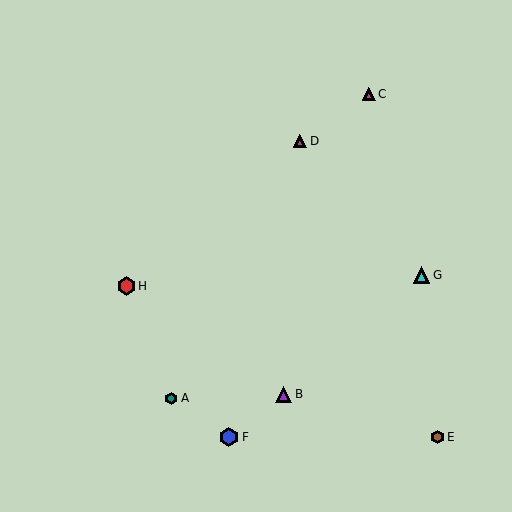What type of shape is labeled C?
Shape C is a magenta triangle.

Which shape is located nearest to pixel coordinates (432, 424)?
The brown hexagon (labeled E) at (438, 437) is nearest to that location.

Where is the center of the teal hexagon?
The center of the teal hexagon is at (171, 398).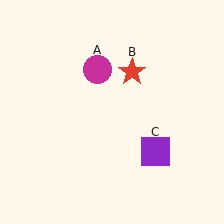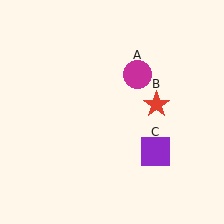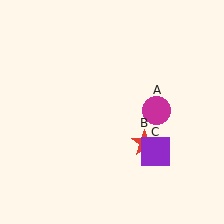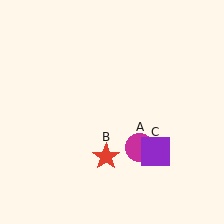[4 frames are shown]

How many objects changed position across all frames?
2 objects changed position: magenta circle (object A), red star (object B).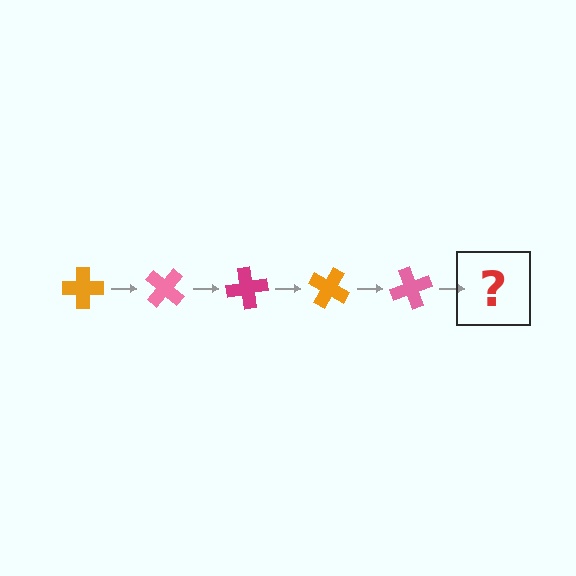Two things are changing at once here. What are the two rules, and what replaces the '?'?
The two rules are that it rotates 40 degrees each step and the color cycles through orange, pink, and magenta. The '?' should be a magenta cross, rotated 200 degrees from the start.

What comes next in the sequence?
The next element should be a magenta cross, rotated 200 degrees from the start.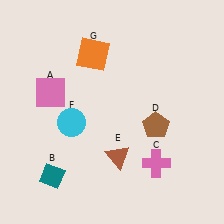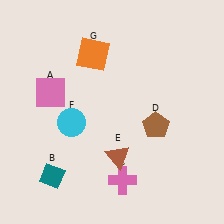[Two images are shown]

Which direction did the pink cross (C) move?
The pink cross (C) moved left.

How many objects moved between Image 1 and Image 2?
1 object moved between the two images.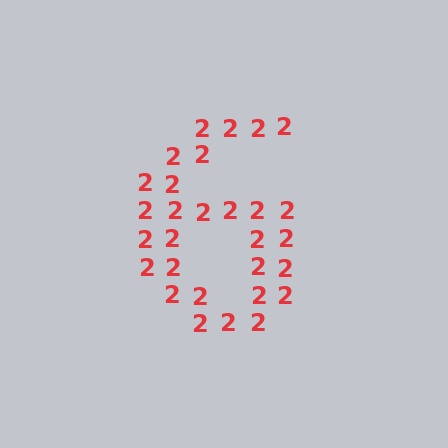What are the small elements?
The small elements are digit 2's.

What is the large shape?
The large shape is the digit 6.